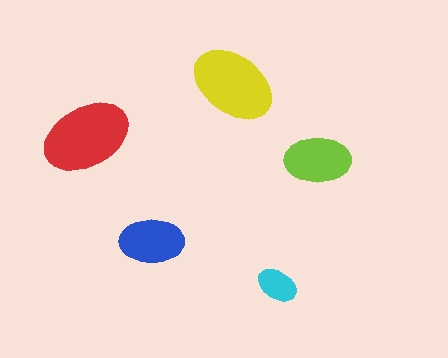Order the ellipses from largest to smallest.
the red one, the yellow one, the lime one, the blue one, the cyan one.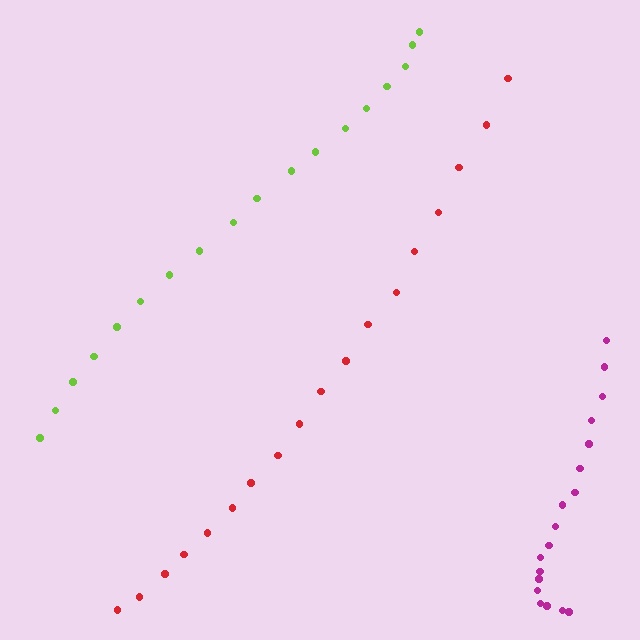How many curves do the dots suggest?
There are 3 distinct paths.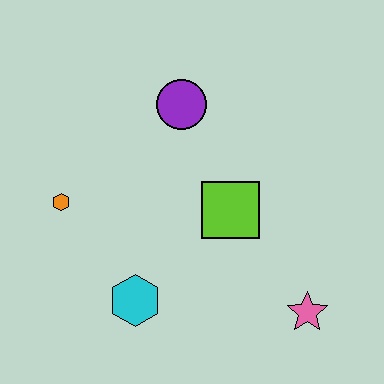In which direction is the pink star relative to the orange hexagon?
The pink star is to the right of the orange hexagon.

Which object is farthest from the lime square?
The orange hexagon is farthest from the lime square.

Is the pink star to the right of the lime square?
Yes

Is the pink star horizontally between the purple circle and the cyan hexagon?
No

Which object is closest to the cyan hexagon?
The orange hexagon is closest to the cyan hexagon.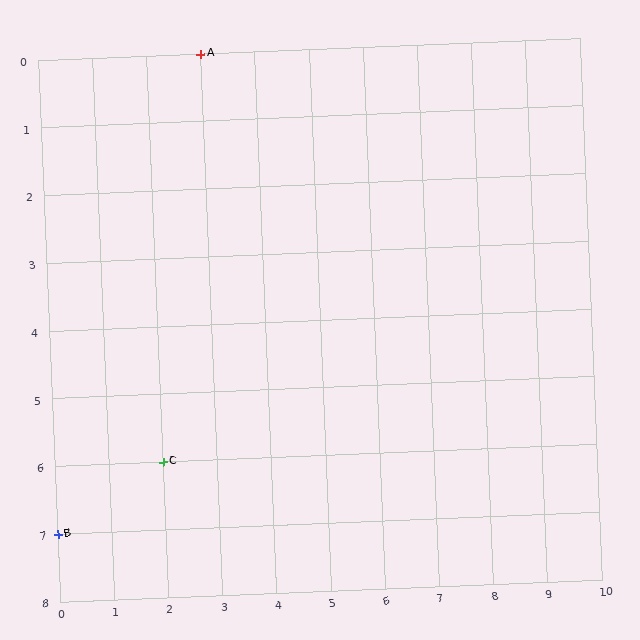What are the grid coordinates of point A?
Point A is at grid coordinates (3, 0).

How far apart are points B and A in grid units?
Points B and A are 3 columns and 7 rows apart (about 7.6 grid units diagonally).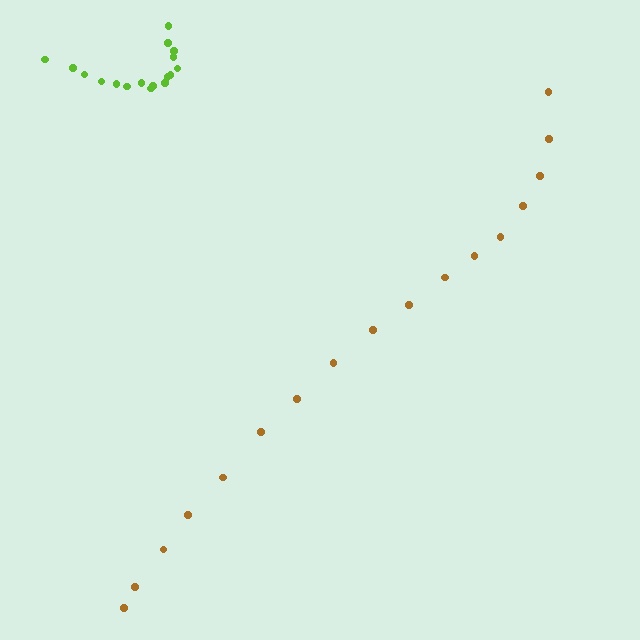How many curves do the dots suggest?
There are 2 distinct paths.